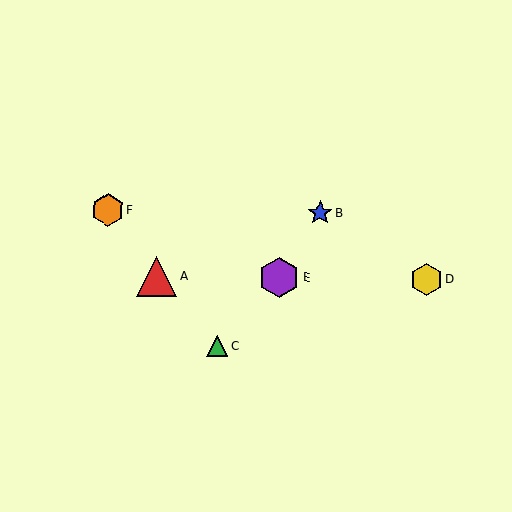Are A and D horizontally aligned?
Yes, both are at y≈276.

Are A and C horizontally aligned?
No, A is at y≈276 and C is at y≈346.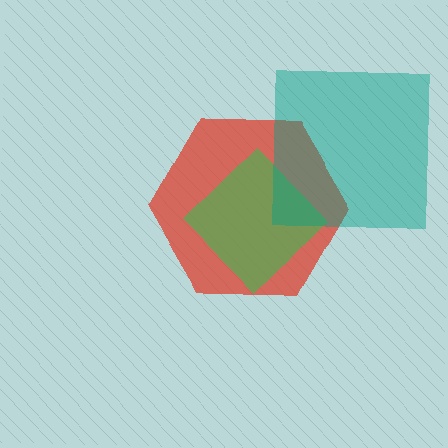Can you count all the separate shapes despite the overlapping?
Yes, there are 3 separate shapes.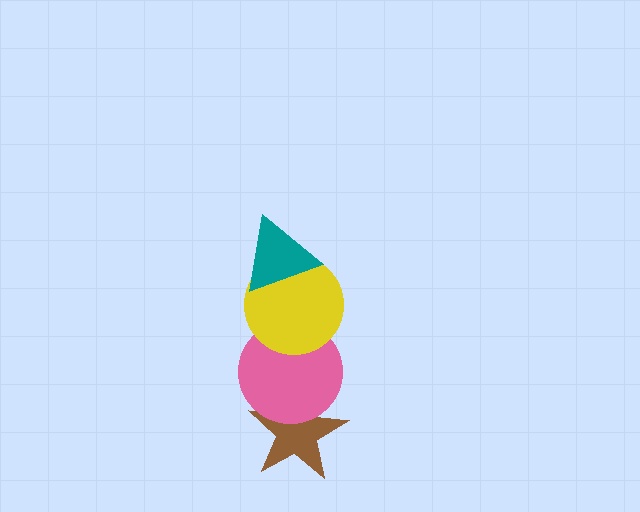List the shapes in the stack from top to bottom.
From top to bottom: the teal triangle, the yellow circle, the pink circle, the brown star.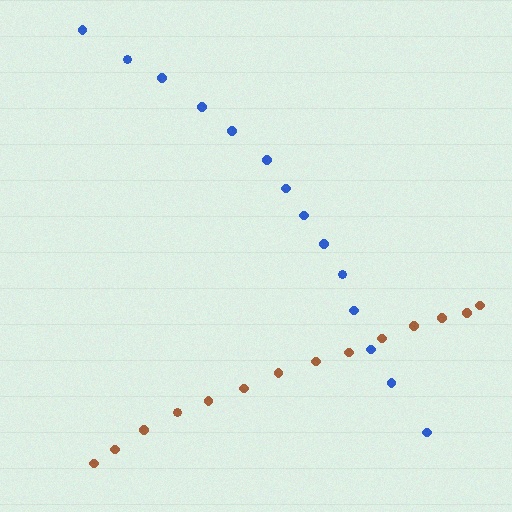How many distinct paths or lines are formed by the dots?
There are 2 distinct paths.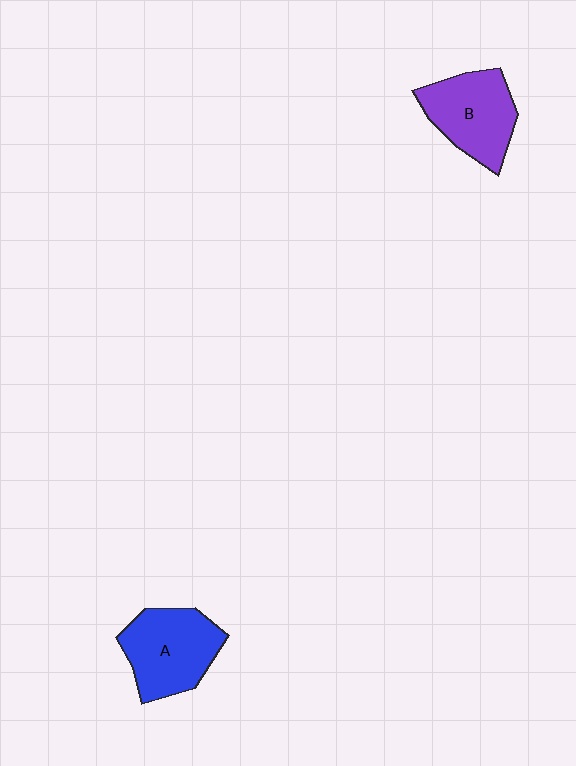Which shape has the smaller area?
Shape B (purple).